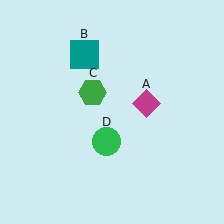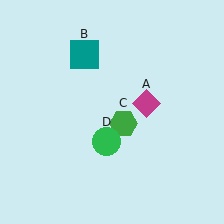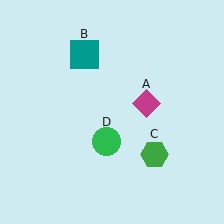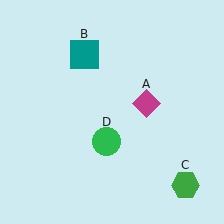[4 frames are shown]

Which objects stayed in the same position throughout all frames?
Magenta diamond (object A) and teal square (object B) and green circle (object D) remained stationary.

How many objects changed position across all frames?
1 object changed position: green hexagon (object C).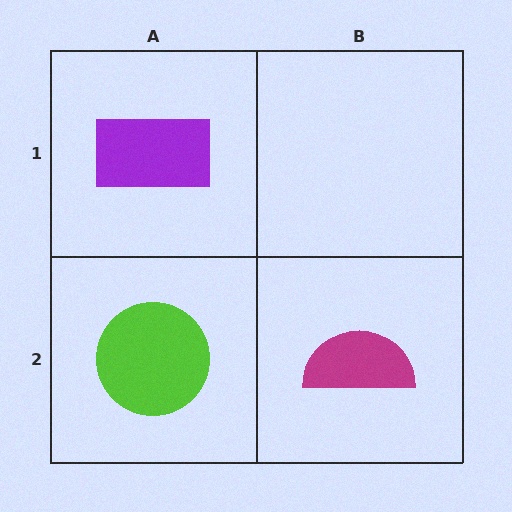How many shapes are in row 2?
2 shapes.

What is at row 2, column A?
A lime circle.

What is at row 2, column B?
A magenta semicircle.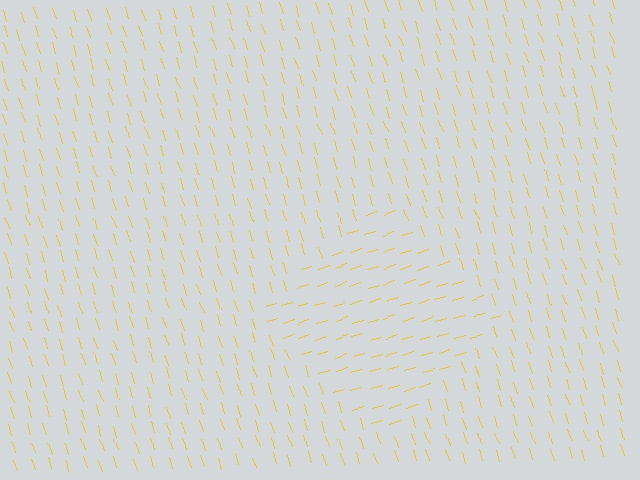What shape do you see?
I see a diamond.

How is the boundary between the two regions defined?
The boundary is defined purely by a change in line orientation (approximately 90 degrees difference). All lines are the same color and thickness.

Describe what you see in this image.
The image is filled with small yellow line segments. A diamond region in the image has lines oriented differently from the surrounding lines, creating a visible texture boundary.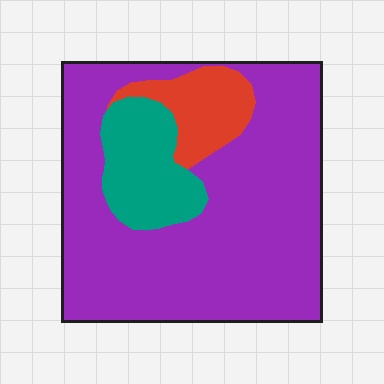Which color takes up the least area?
Red, at roughly 10%.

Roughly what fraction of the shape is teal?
Teal covers 15% of the shape.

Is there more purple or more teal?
Purple.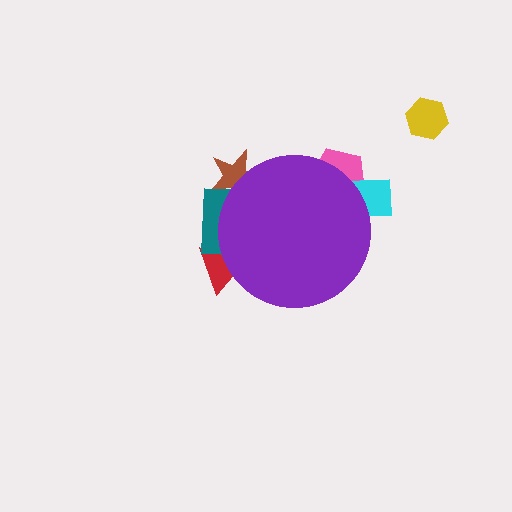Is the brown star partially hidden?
Yes, the brown star is partially hidden behind the purple circle.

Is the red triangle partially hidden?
Yes, the red triangle is partially hidden behind the purple circle.